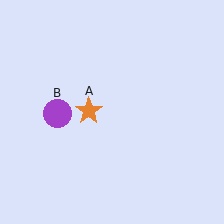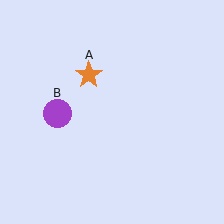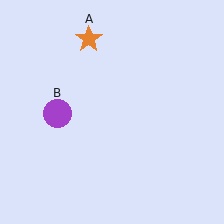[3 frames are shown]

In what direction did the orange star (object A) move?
The orange star (object A) moved up.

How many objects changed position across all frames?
1 object changed position: orange star (object A).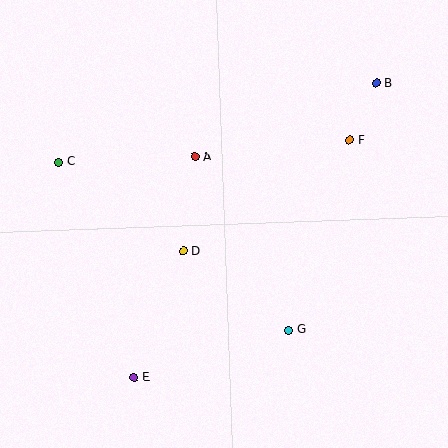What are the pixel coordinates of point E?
Point E is at (134, 378).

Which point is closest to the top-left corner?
Point C is closest to the top-left corner.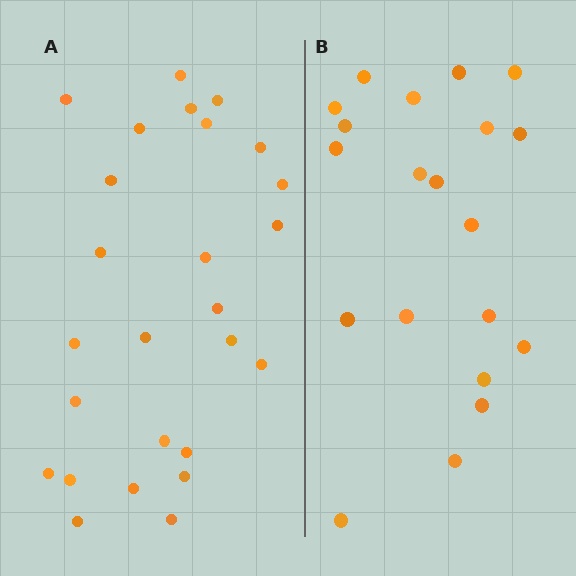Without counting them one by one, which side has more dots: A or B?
Region A (the left region) has more dots.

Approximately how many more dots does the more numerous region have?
Region A has about 6 more dots than region B.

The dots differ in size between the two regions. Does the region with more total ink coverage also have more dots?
No. Region B has more total ink coverage because its dots are larger, but region A actually contains more individual dots. Total area can be misleading — the number of items is what matters here.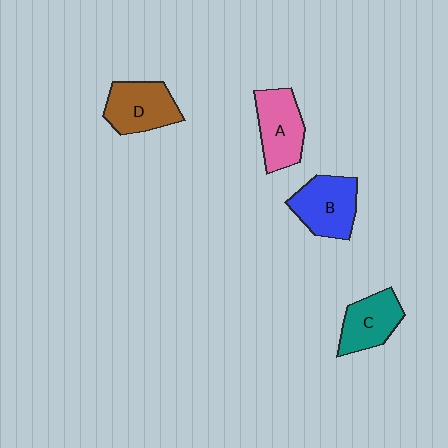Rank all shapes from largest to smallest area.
From largest to smallest: B (blue), D (brown), A (pink), C (teal).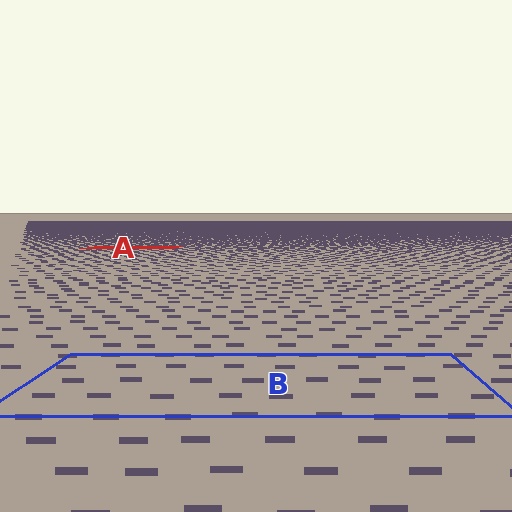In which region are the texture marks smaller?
The texture marks are smaller in region A, because it is farther away.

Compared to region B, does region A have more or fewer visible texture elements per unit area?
Region A has more texture elements per unit area — they are packed more densely because it is farther away.